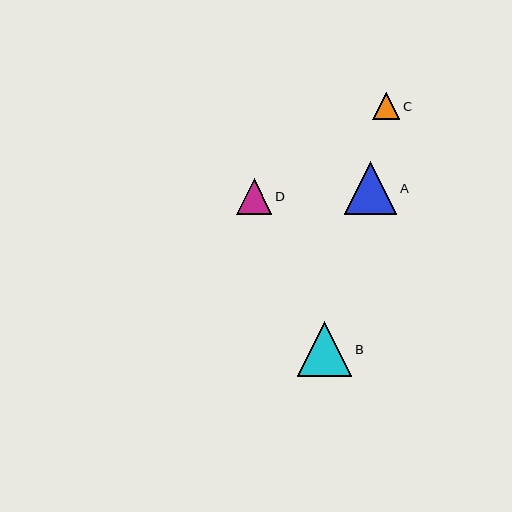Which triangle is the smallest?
Triangle C is the smallest with a size of approximately 27 pixels.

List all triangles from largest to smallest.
From largest to smallest: B, A, D, C.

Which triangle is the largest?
Triangle B is the largest with a size of approximately 55 pixels.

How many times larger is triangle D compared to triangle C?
Triangle D is approximately 1.3 times the size of triangle C.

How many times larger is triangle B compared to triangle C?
Triangle B is approximately 2.0 times the size of triangle C.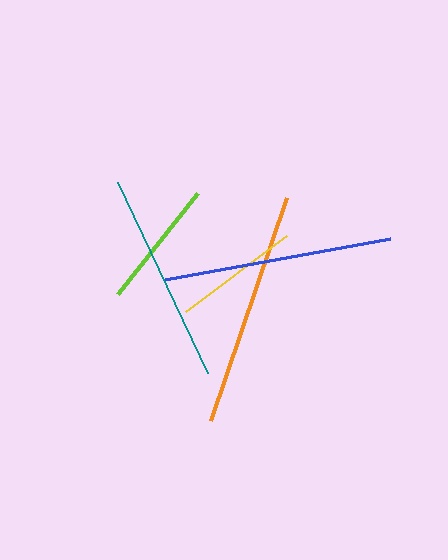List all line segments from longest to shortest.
From longest to shortest: orange, blue, teal, lime, yellow.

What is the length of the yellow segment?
The yellow segment is approximately 127 pixels long.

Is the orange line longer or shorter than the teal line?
The orange line is longer than the teal line.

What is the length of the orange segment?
The orange segment is approximately 236 pixels long.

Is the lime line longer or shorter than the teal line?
The teal line is longer than the lime line.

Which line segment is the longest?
The orange line is the longest at approximately 236 pixels.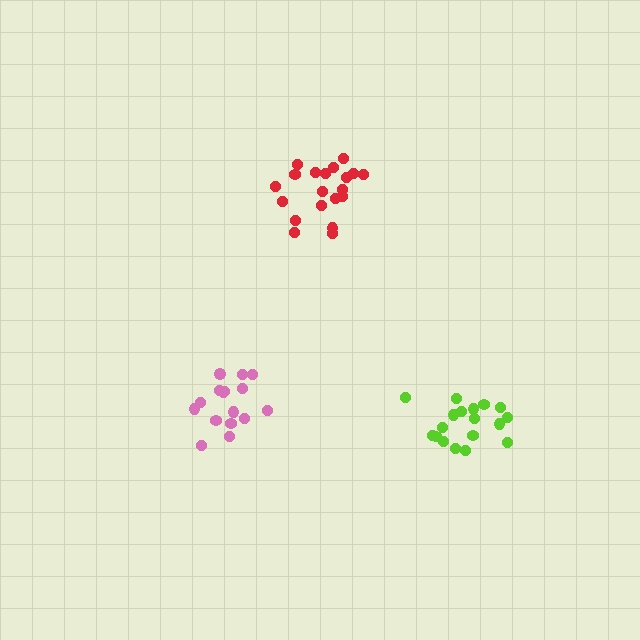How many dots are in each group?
Group 1: 20 dots, Group 2: 18 dots, Group 3: 16 dots (54 total).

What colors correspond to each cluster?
The clusters are colored: red, lime, pink.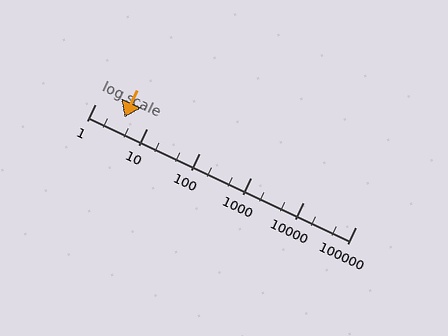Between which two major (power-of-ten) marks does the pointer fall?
The pointer is between 1 and 10.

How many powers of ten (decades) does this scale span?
The scale spans 5 decades, from 1 to 100000.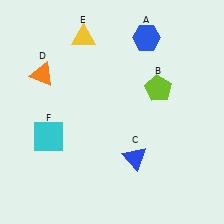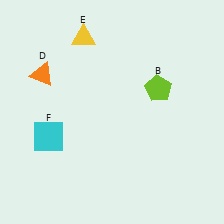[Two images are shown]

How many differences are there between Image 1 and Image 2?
There are 2 differences between the two images.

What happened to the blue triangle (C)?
The blue triangle (C) was removed in Image 2. It was in the bottom-right area of Image 1.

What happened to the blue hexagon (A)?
The blue hexagon (A) was removed in Image 2. It was in the top-right area of Image 1.